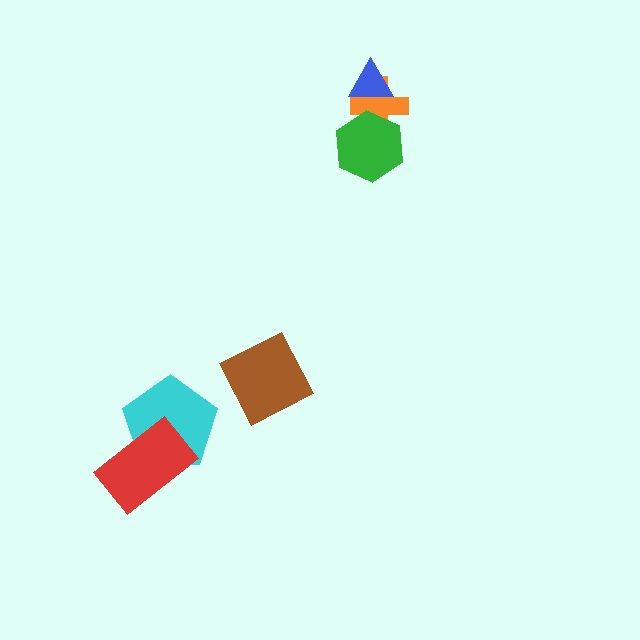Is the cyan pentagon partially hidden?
Yes, it is partially covered by another shape.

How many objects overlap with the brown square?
0 objects overlap with the brown square.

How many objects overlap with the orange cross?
2 objects overlap with the orange cross.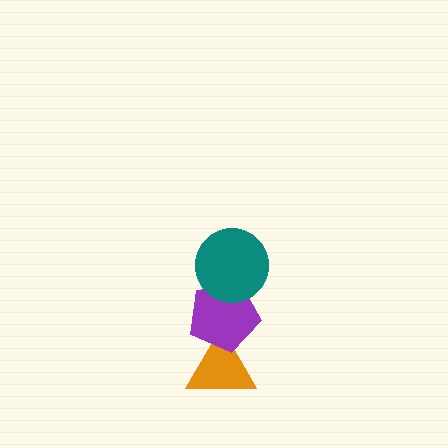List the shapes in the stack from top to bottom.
From top to bottom: the teal circle, the purple pentagon, the orange triangle.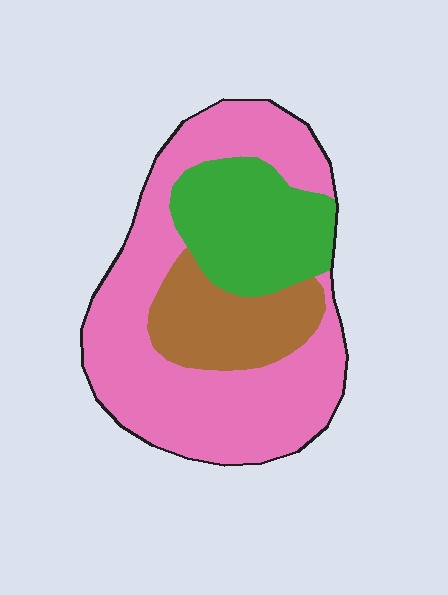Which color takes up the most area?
Pink, at roughly 60%.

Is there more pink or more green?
Pink.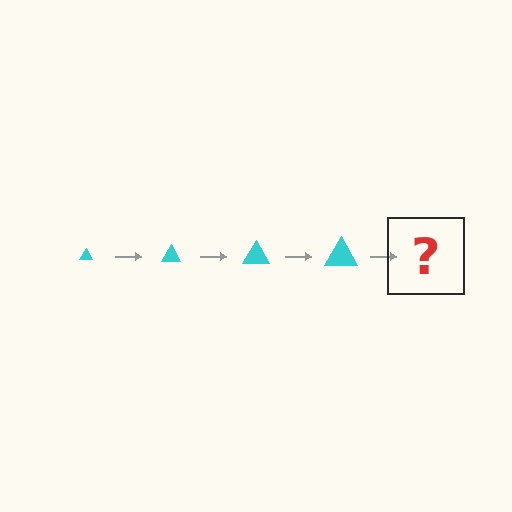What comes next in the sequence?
The next element should be a cyan triangle, larger than the previous one.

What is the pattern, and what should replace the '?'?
The pattern is that the triangle gets progressively larger each step. The '?' should be a cyan triangle, larger than the previous one.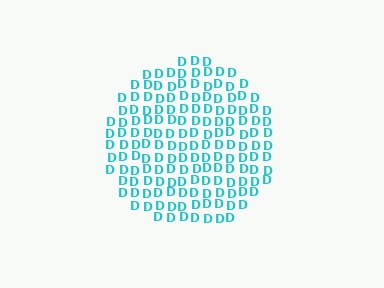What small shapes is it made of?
It is made of small letter D's.